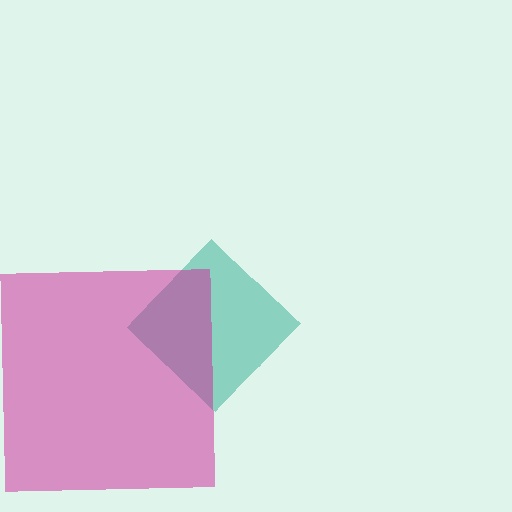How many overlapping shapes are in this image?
There are 2 overlapping shapes in the image.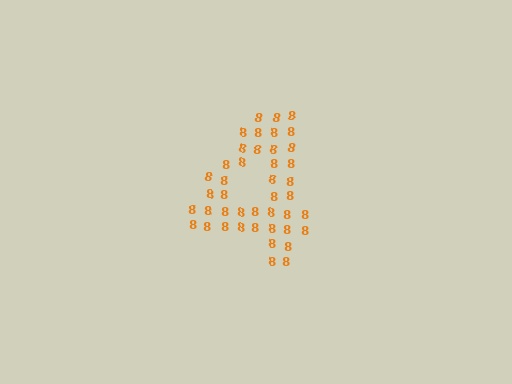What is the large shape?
The large shape is the digit 4.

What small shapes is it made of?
It is made of small digit 8's.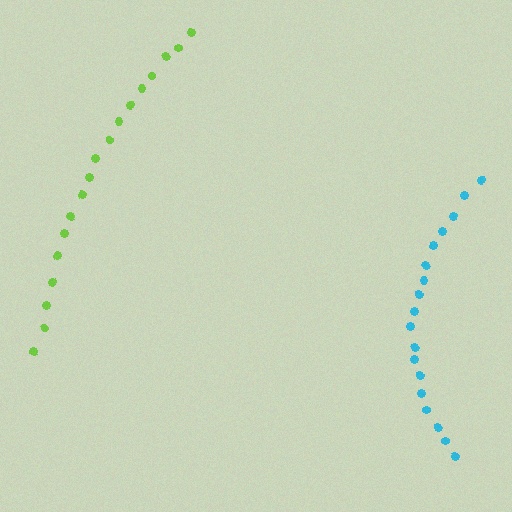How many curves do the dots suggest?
There are 2 distinct paths.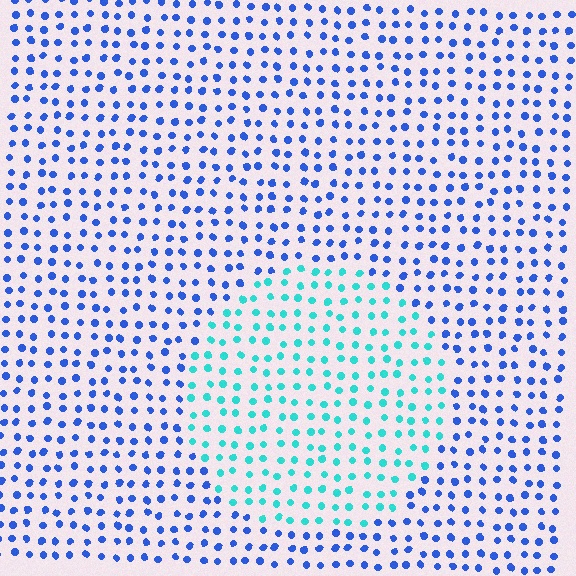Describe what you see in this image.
The image is filled with small blue elements in a uniform arrangement. A circle-shaped region is visible where the elements are tinted to a slightly different hue, forming a subtle color boundary.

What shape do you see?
I see a circle.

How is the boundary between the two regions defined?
The boundary is defined purely by a slight shift in hue (about 48 degrees). Spacing, size, and orientation are identical on both sides.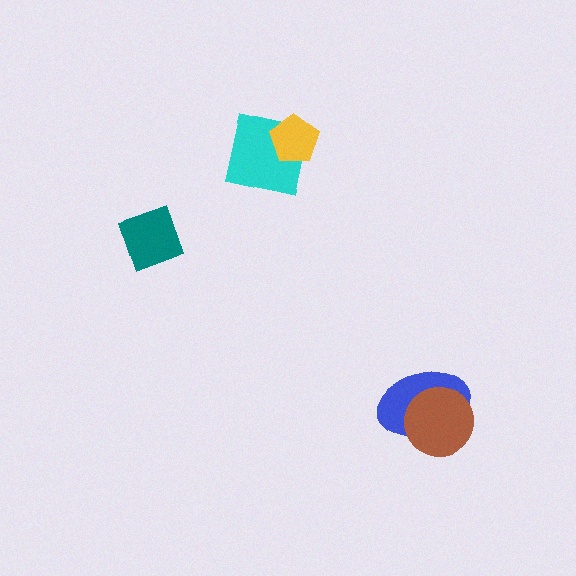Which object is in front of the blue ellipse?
The brown circle is in front of the blue ellipse.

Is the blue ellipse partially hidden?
Yes, it is partially covered by another shape.